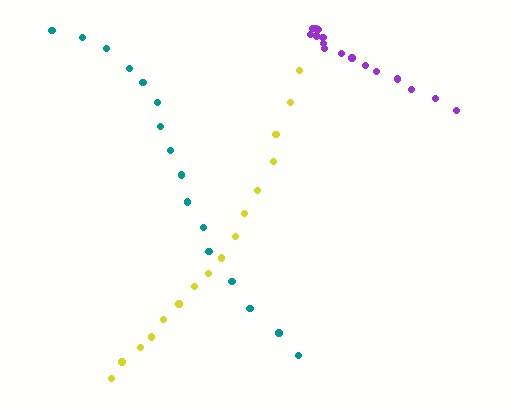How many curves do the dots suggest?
There are 3 distinct paths.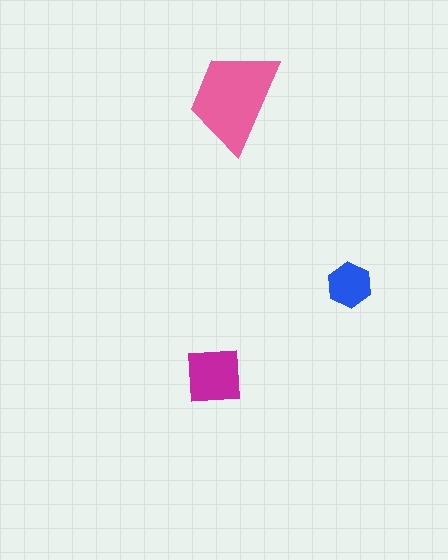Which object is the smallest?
The blue hexagon.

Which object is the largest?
The pink trapezoid.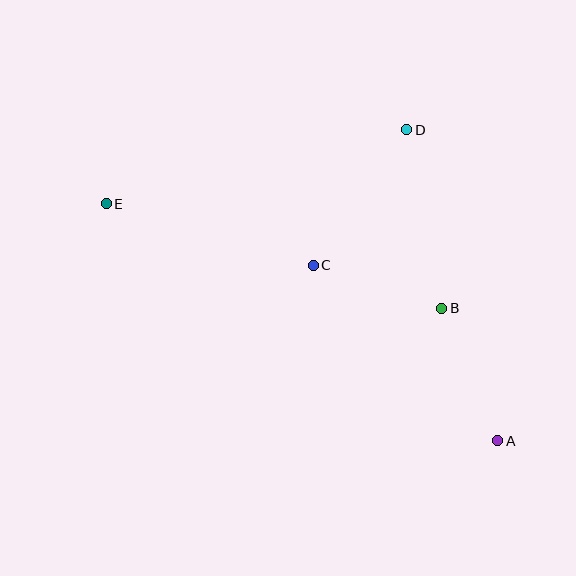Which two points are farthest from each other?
Points A and E are farthest from each other.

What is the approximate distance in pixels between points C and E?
The distance between C and E is approximately 216 pixels.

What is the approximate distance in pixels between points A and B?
The distance between A and B is approximately 144 pixels.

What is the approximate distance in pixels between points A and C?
The distance between A and C is approximately 255 pixels.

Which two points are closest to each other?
Points B and C are closest to each other.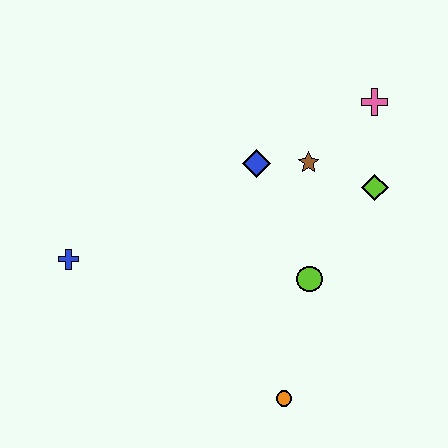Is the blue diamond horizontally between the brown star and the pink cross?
No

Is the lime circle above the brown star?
No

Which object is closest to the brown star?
The blue diamond is closest to the brown star.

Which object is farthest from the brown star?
The blue cross is farthest from the brown star.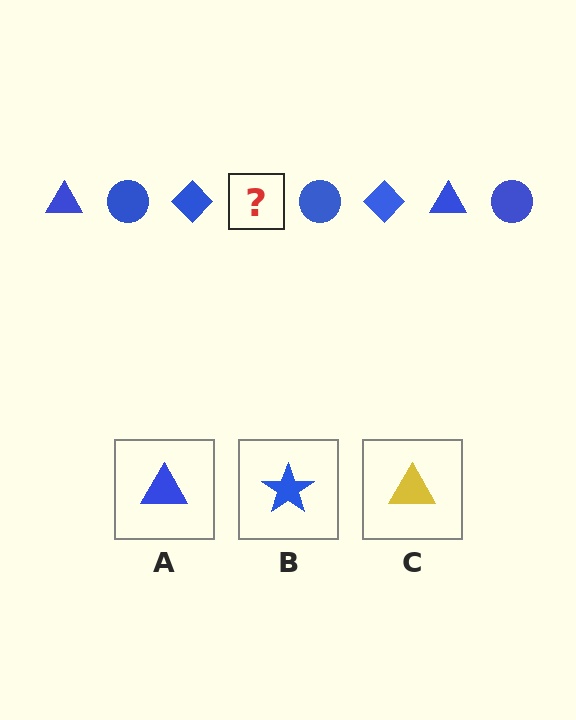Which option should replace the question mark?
Option A.